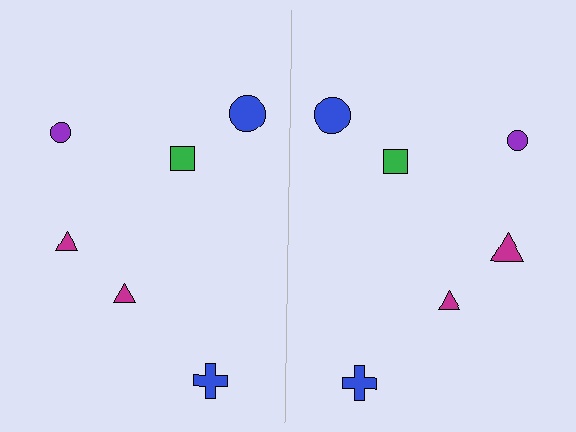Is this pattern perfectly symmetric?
No, the pattern is not perfectly symmetric. The magenta triangle on the right side has a different size than its mirror counterpart.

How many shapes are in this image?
There are 12 shapes in this image.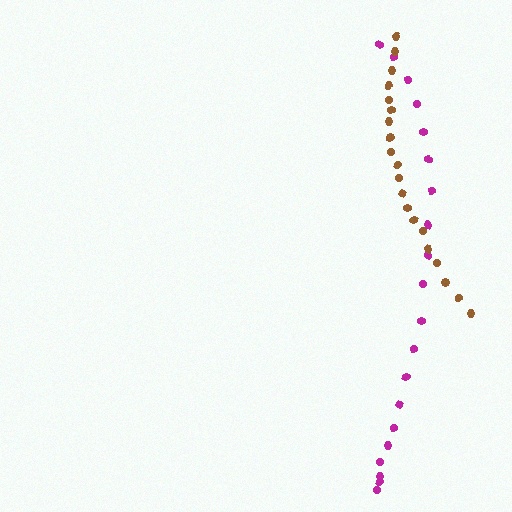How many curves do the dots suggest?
There are 2 distinct paths.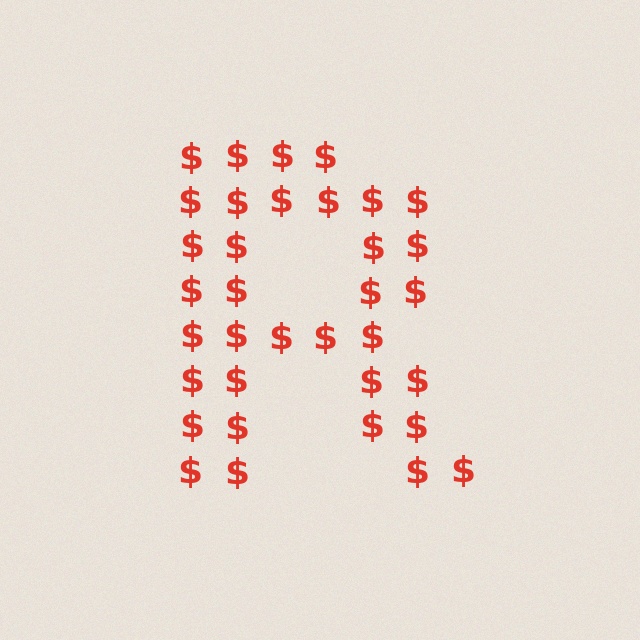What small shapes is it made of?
It is made of small dollar signs.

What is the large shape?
The large shape is the letter R.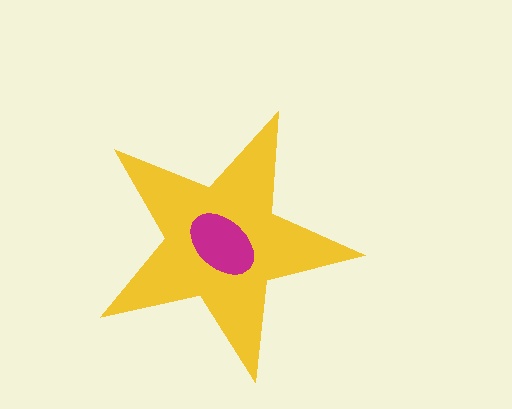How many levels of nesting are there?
2.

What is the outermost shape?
The yellow star.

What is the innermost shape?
The magenta ellipse.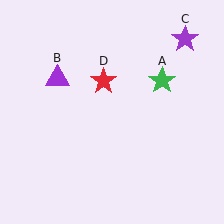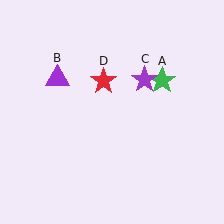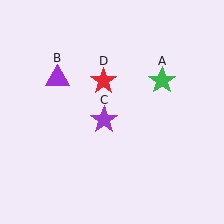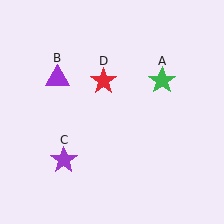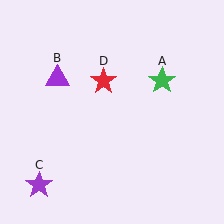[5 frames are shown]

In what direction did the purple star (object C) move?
The purple star (object C) moved down and to the left.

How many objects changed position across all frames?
1 object changed position: purple star (object C).